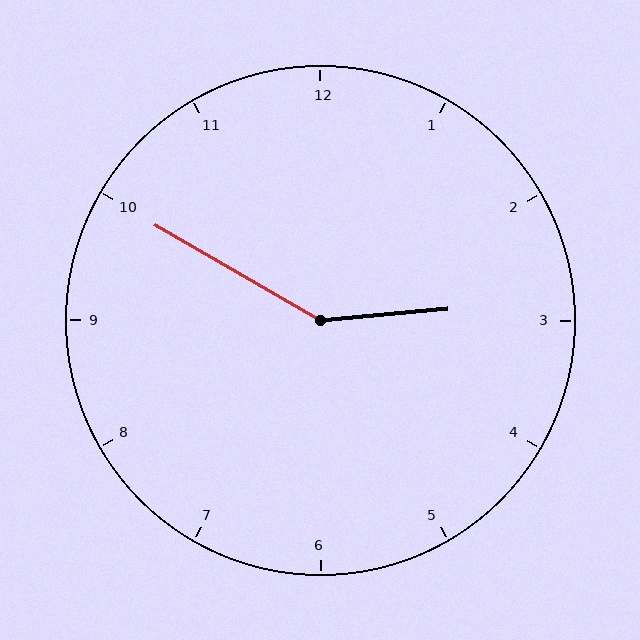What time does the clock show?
2:50.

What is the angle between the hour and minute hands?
Approximately 145 degrees.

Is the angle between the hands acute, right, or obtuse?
It is obtuse.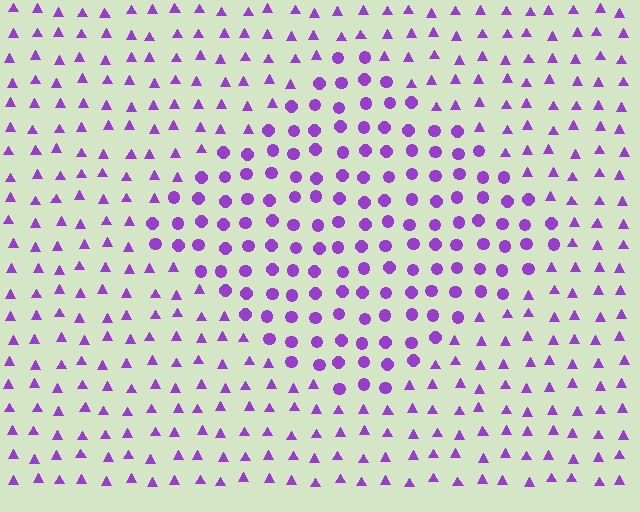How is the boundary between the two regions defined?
The boundary is defined by a change in element shape: circles inside vs. triangles outside. All elements share the same color and spacing.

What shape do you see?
I see a diamond.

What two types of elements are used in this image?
The image uses circles inside the diamond region and triangles outside it.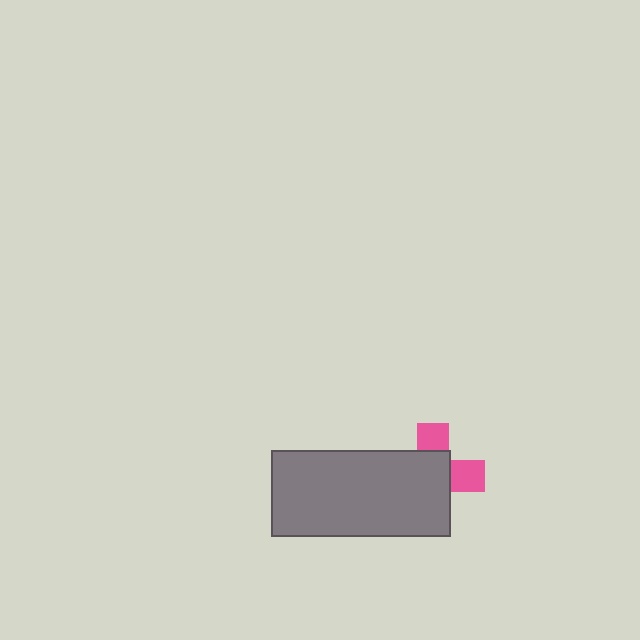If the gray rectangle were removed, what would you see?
You would see the complete pink cross.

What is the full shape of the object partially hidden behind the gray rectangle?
The partially hidden object is a pink cross.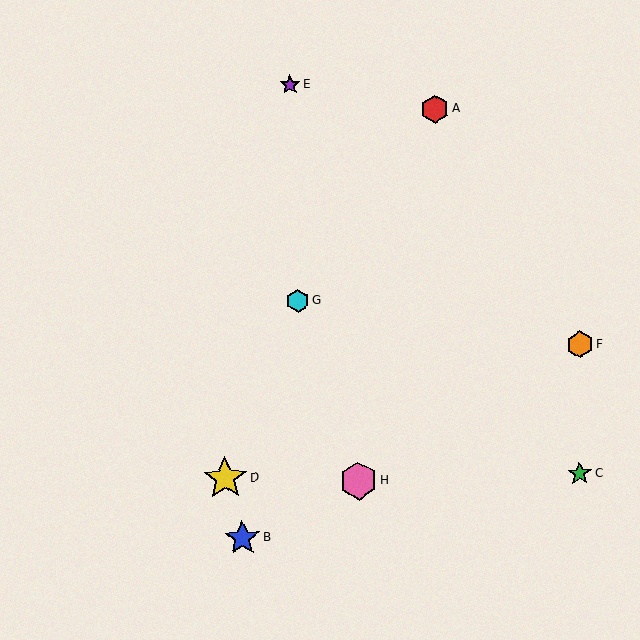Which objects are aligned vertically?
Objects E, G are aligned vertically.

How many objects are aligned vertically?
2 objects (E, G) are aligned vertically.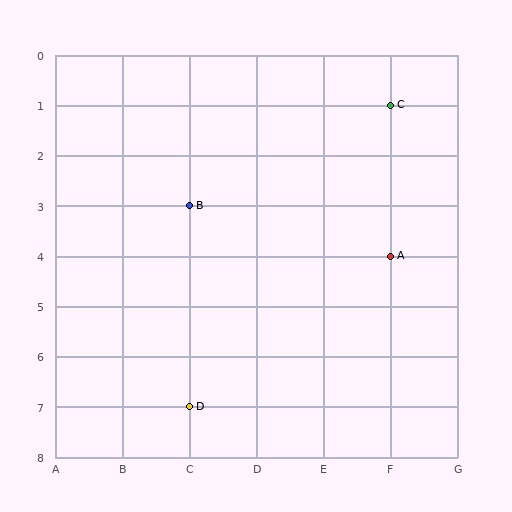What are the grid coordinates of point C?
Point C is at grid coordinates (F, 1).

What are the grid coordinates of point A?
Point A is at grid coordinates (F, 4).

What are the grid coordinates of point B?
Point B is at grid coordinates (C, 3).